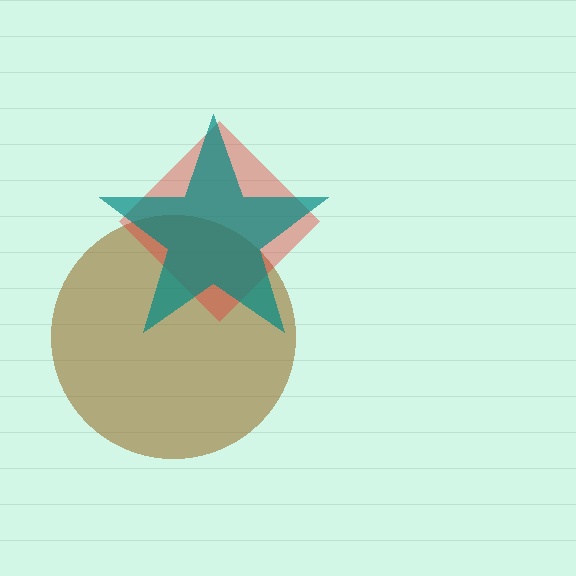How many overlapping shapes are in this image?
There are 3 overlapping shapes in the image.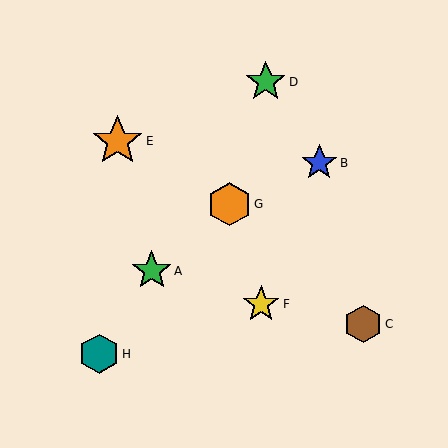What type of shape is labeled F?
Shape F is a yellow star.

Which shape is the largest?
The orange star (labeled E) is the largest.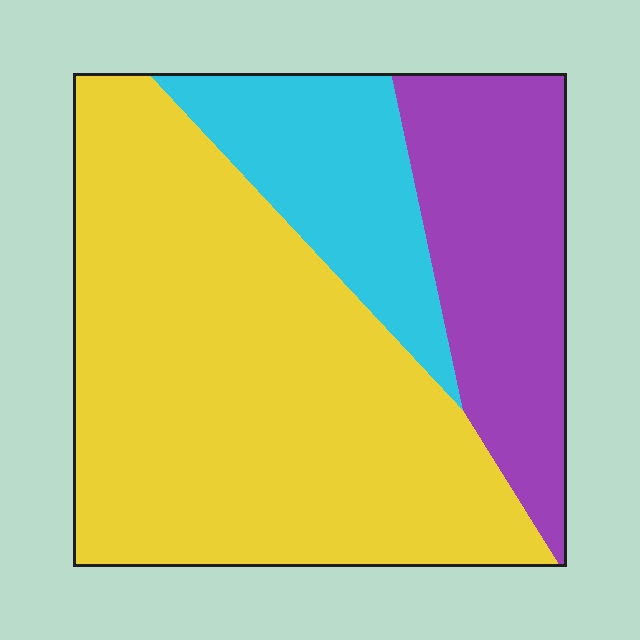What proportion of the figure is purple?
Purple covers roughly 25% of the figure.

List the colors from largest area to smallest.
From largest to smallest: yellow, purple, cyan.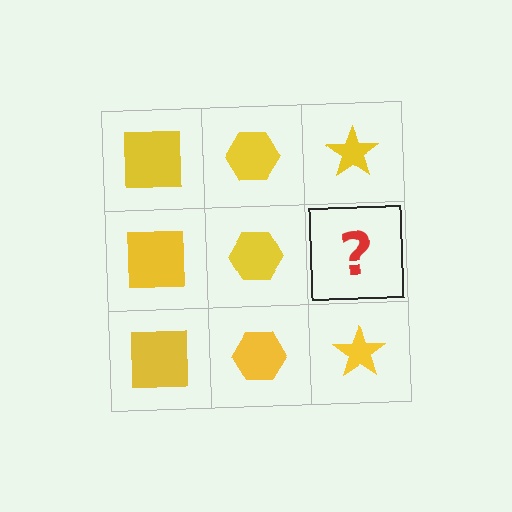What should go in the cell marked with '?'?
The missing cell should contain a yellow star.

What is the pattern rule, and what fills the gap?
The rule is that each column has a consistent shape. The gap should be filled with a yellow star.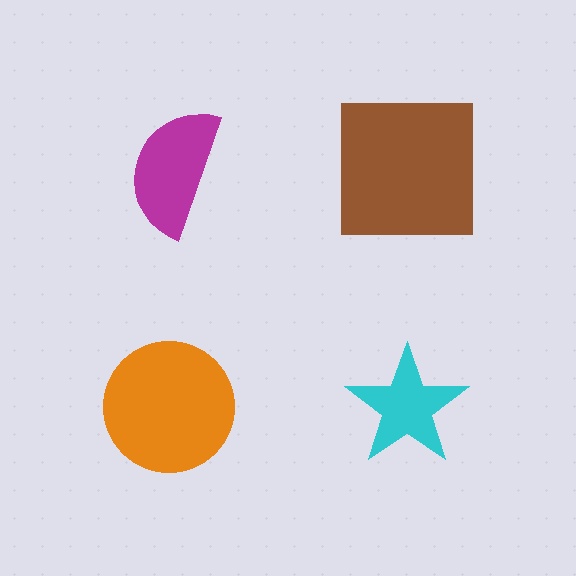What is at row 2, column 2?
A cyan star.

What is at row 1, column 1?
A magenta semicircle.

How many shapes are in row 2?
2 shapes.